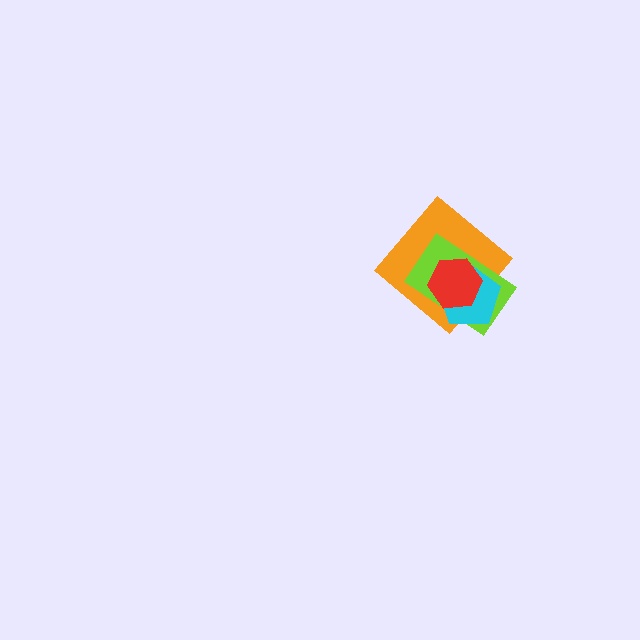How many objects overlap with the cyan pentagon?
3 objects overlap with the cyan pentagon.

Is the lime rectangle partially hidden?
Yes, it is partially covered by another shape.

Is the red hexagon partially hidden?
No, no other shape covers it.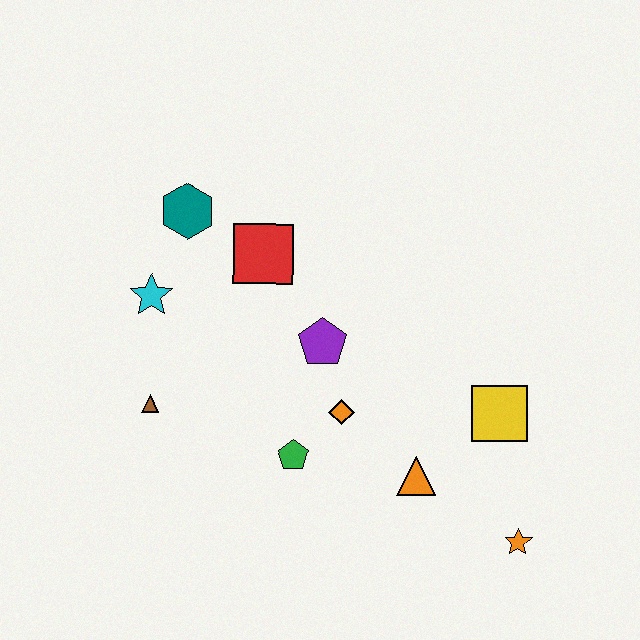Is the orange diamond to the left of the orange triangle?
Yes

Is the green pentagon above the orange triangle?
Yes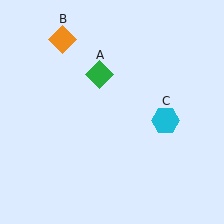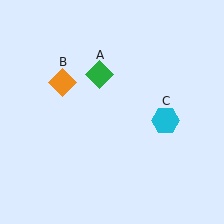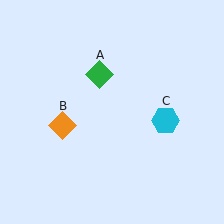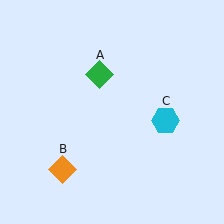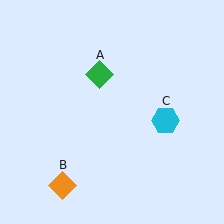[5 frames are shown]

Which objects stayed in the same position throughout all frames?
Green diamond (object A) and cyan hexagon (object C) remained stationary.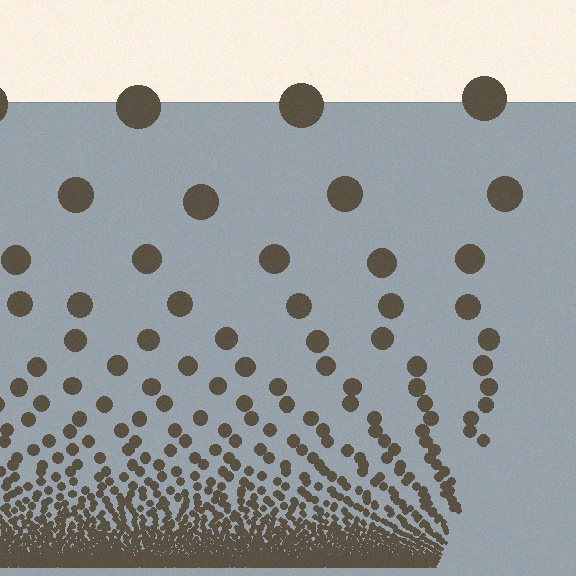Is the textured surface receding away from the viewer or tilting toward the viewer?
The surface appears to tilt toward the viewer. Texture elements get larger and sparser toward the top.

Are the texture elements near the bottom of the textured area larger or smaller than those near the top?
Smaller. The gradient is inverted — elements near the bottom are smaller and denser.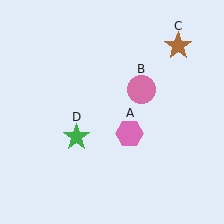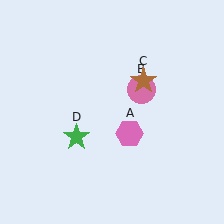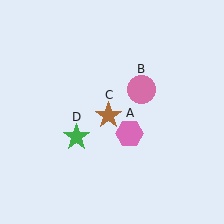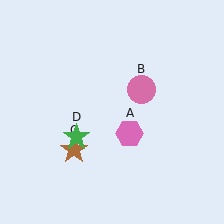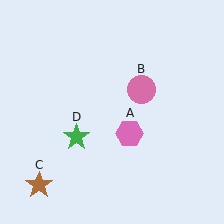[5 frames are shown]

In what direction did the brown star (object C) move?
The brown star (object C) moved down and to the left.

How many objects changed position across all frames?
1 object changed position: brown star (object C).